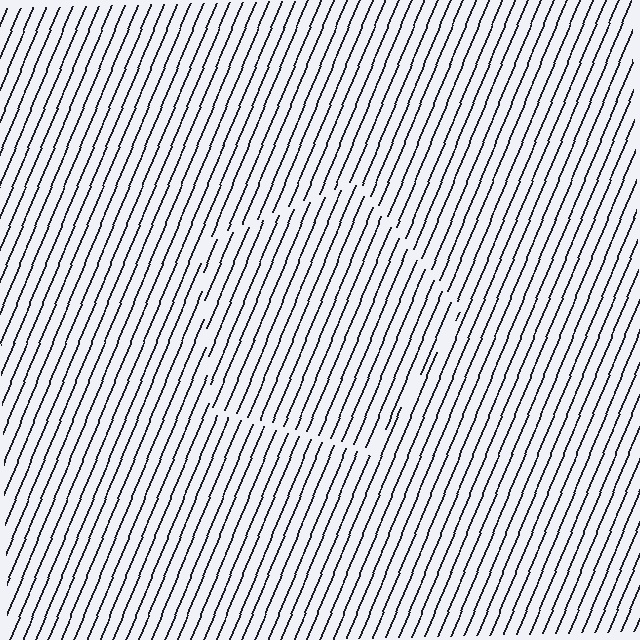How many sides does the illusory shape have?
5 sides — the line-ends trace a pentagon.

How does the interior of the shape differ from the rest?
The interior of the shape contains the same grating, shifted by half a period — the contour is defined by the phase discontinuity where line-ends from the inner and outer gratings abut.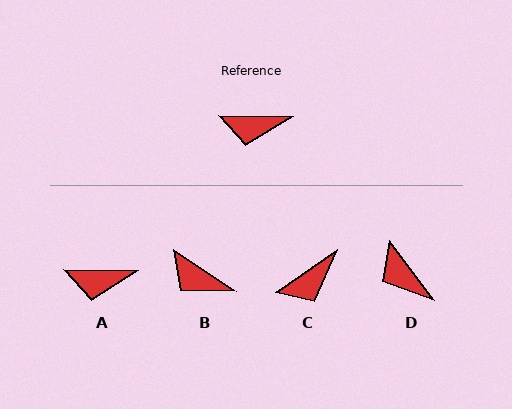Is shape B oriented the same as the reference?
No, it is off by about 33 degrees.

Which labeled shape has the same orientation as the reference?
A.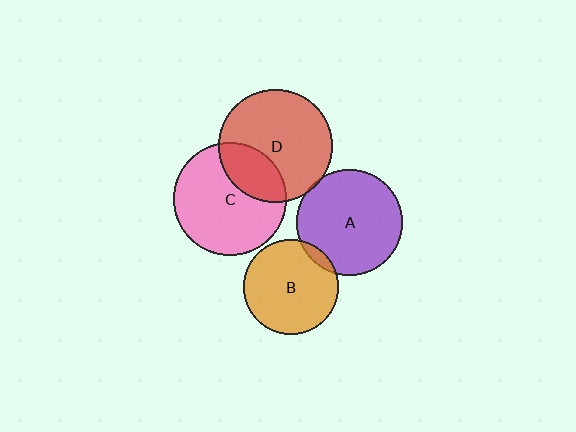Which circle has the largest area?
Circle D (red).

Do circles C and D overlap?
Yes.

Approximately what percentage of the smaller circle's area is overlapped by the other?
Approximately 25%.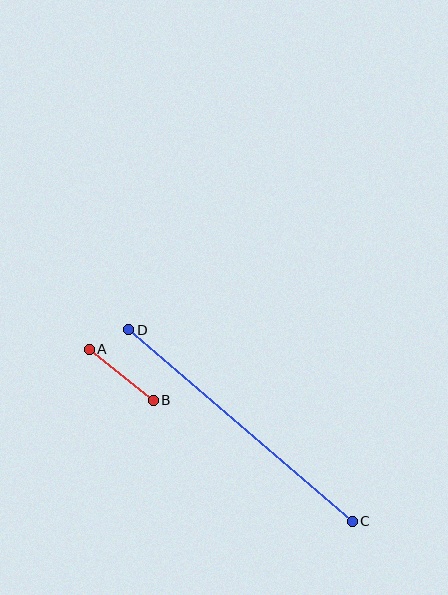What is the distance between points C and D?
The distance is approximately 294 pixels.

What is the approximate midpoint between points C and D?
The midpoint is at approximately (240, 425) pixels.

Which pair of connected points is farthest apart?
Points C and D are farthest apart.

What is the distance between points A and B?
The distance is approximately 82 pixels.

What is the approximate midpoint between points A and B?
The midpoint is at approximately (121, 375) pixels.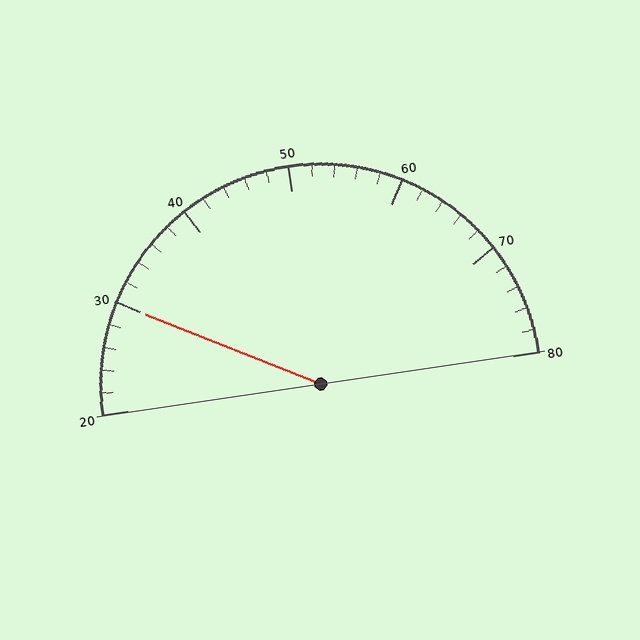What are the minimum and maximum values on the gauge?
The gauge ranges from 20 to 80.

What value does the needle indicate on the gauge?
The needle indicates approximately 30.